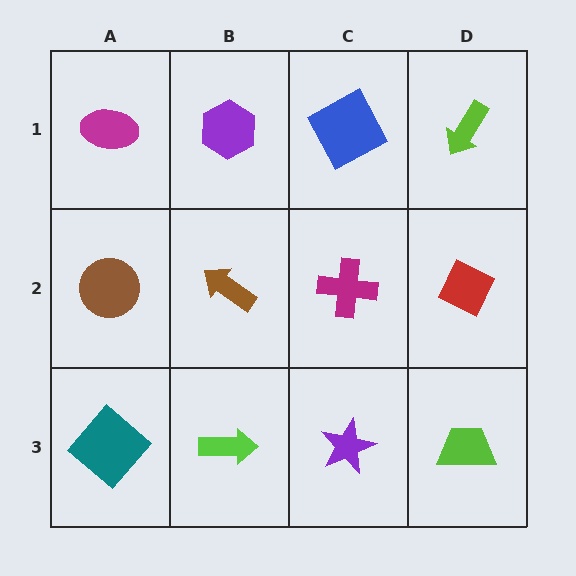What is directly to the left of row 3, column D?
A purple star.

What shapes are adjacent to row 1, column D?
A red diamond (row 2, column D), a blue square (row 1, column C).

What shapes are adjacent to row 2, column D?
A lime arrow (row 1, column D), a lime trapezoid (row 3, column D), a magenta cross (row 2, column C).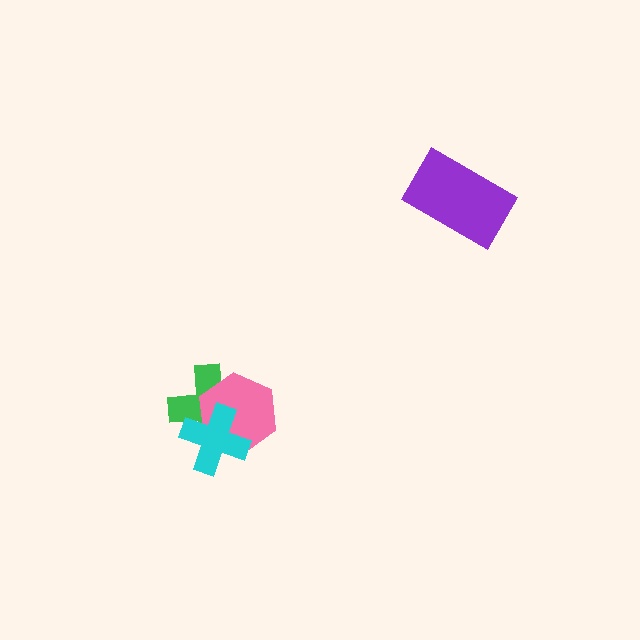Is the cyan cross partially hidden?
No, no other shape covers it.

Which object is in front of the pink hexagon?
The cyan cross is in front of the pink hexagon.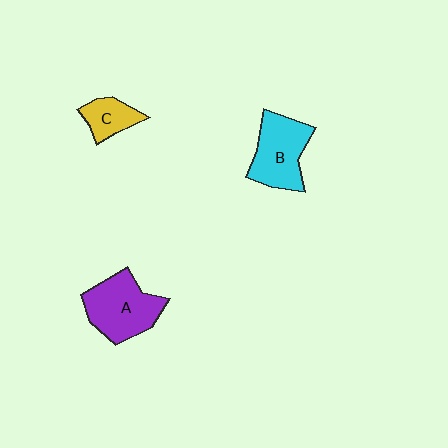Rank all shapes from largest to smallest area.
From largest to smallest: A (purple), B (cyan), C (yellow).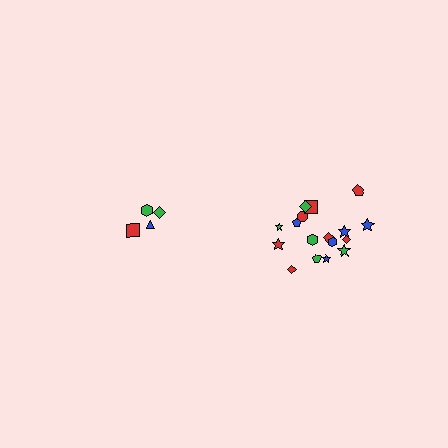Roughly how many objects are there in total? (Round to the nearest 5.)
Roughly 20 objects in total.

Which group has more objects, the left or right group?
The right group.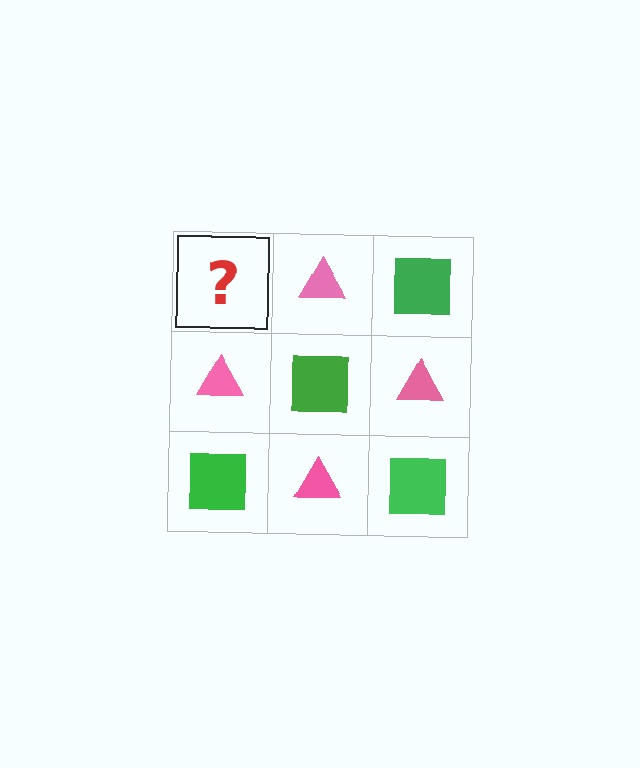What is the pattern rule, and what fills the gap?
The rule is that it alternates green square and pink triangle in a checkerboard pattern. The gap should be filled with a green square.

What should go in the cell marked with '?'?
The missing cell should contain a green square.